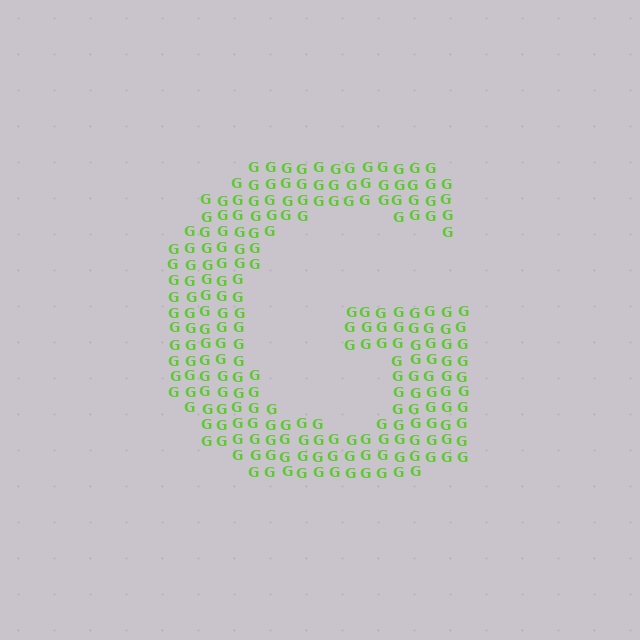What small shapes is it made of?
It is made of small letter G's.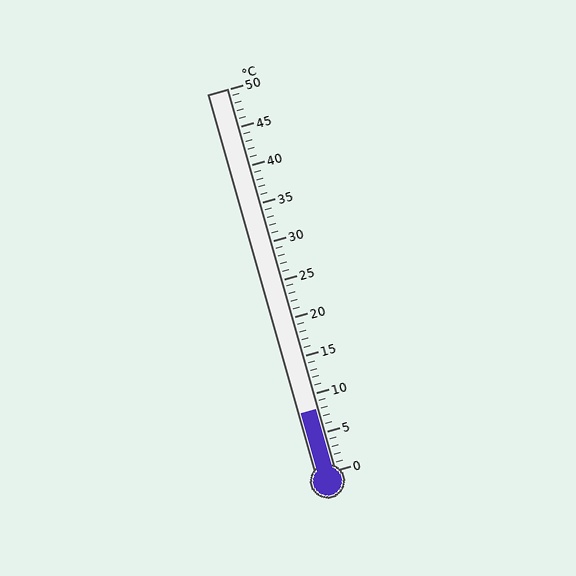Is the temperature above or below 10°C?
The temperature is below 10°C.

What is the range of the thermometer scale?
The thermometer scale ranges from 0°C to 50°C.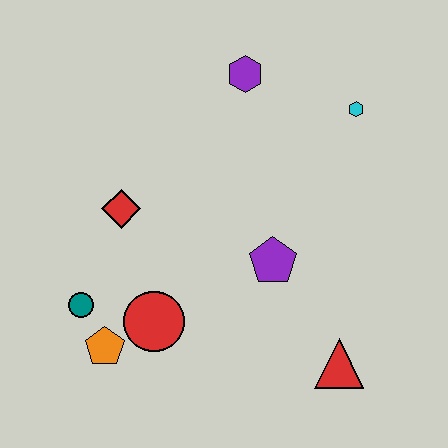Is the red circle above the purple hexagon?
No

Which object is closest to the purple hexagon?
The cyan hexagon is closest to the purple hexagon.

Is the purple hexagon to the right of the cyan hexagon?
No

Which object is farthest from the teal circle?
The cyan hexagon is farthest from the teal circle.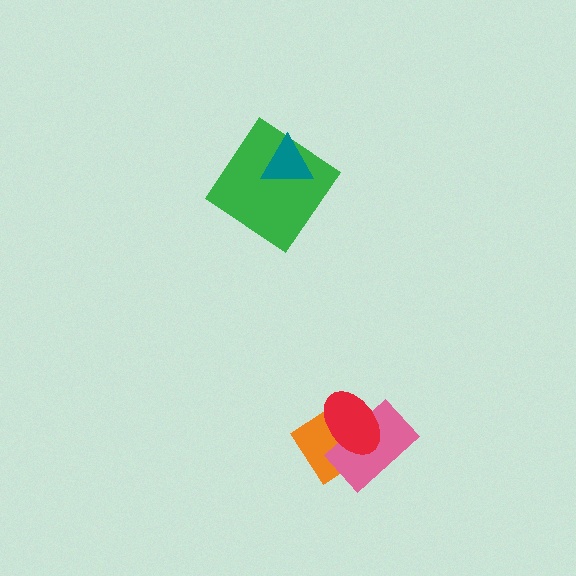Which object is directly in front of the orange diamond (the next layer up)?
The pink rectangle is directly in front of the orange diamond.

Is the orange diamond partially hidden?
Yes, it is partially covered by another shape.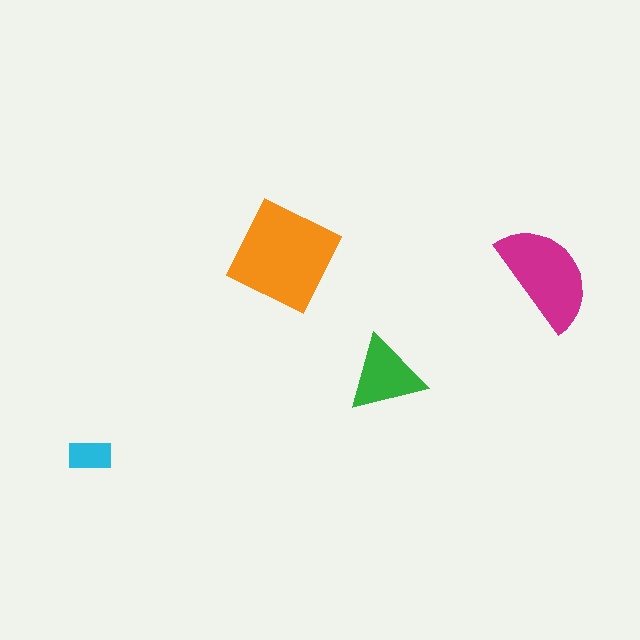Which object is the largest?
The orange square.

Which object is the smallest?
The cyan rectangle.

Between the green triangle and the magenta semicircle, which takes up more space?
The magenta semicircle.